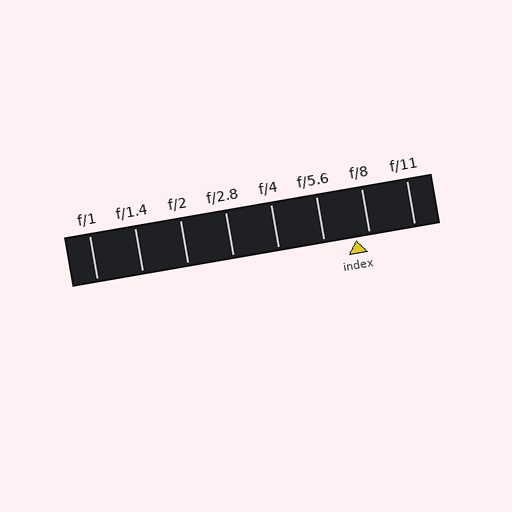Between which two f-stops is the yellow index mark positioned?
The index mark is between f/5.6 and f/8.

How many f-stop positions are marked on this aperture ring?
There are 8 f-stop positions marked.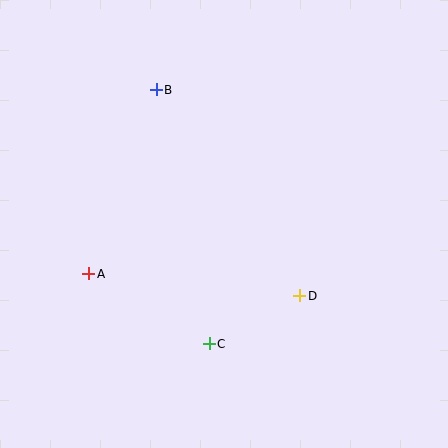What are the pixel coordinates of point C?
Point C is at (209, 344).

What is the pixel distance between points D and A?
The distance between D and A is 212 pixels.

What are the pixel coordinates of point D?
Point D is at (300, 296).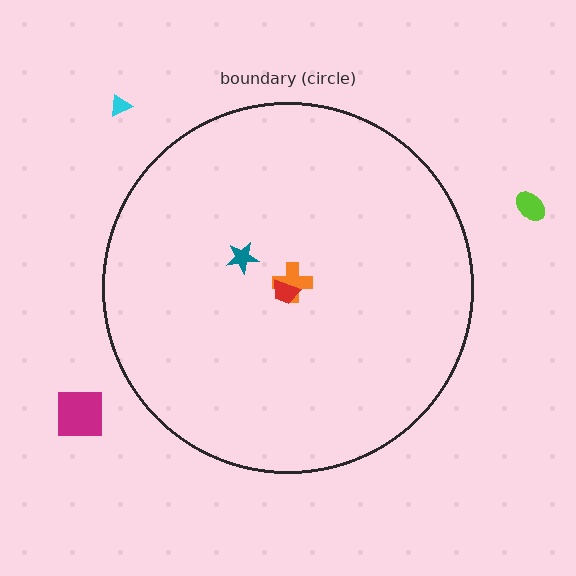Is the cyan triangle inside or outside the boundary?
Outside.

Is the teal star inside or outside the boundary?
Inside.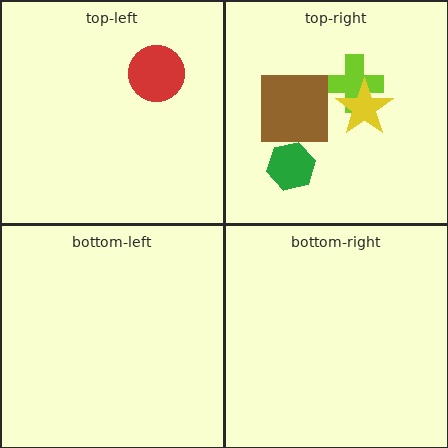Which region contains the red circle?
The top-left region.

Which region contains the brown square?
The top-right region.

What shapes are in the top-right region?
The green hexagon, the lime cross, the brown square, the yellow star.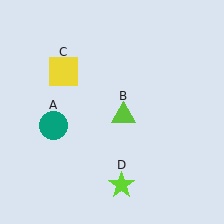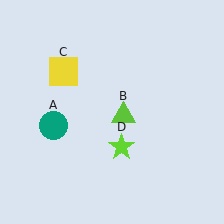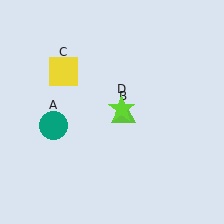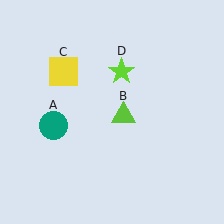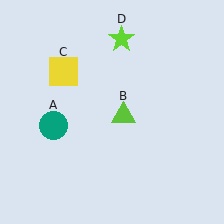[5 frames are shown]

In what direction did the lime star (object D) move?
The lime star (object D) moved up.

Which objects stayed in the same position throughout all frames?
Teal circle (object A) and lime triangle (object B) and yellow square (object C) remained stationary.